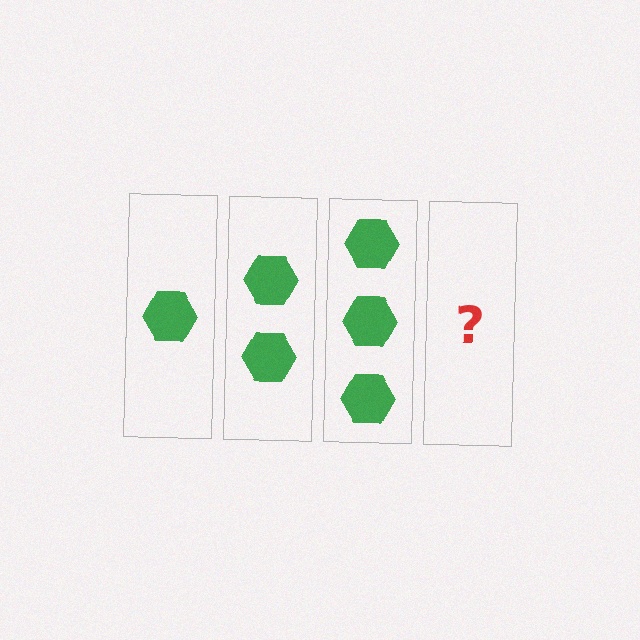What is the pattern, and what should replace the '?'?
The pattern is that each step adds one more hexagon. The '?' should be 4 hexagons.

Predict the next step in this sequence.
The next step is 4 hexagons.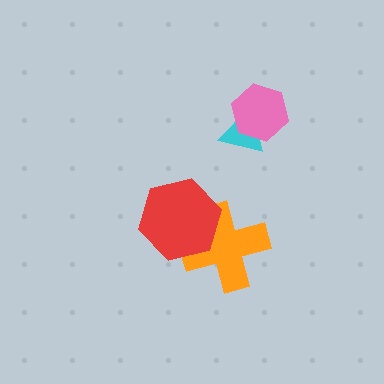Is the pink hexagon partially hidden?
No, no other shape covers it.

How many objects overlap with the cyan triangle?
1 object overlaps with the cyan triangle.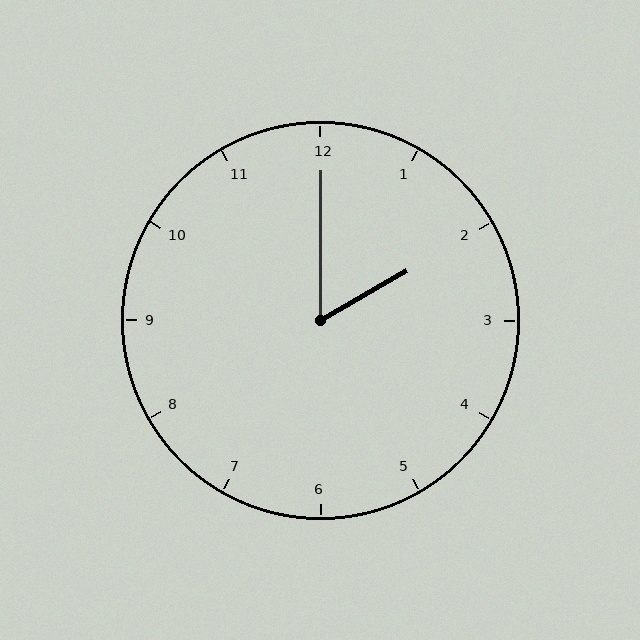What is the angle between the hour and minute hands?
Approximately 60 degrees.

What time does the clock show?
2:00.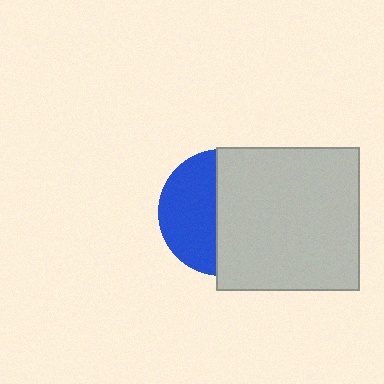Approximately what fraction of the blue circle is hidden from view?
Roughly 56% of the blue circle is hidden behind the light gray square.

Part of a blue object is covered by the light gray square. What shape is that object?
It is a circle.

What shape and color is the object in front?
The object in front is a light gray square.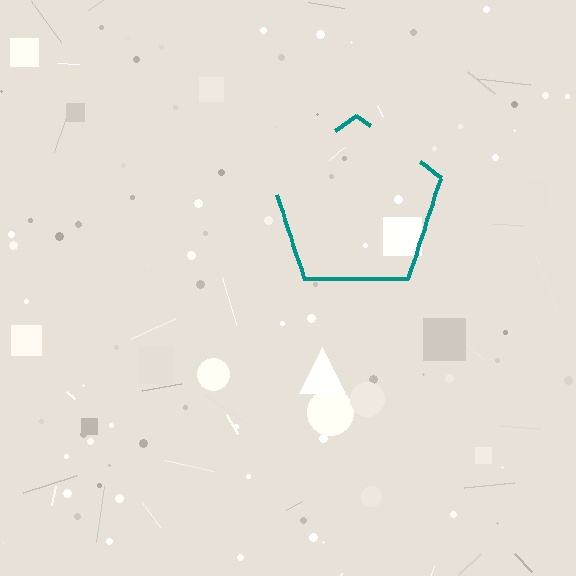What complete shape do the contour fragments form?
The contour fragments form a pentagon.